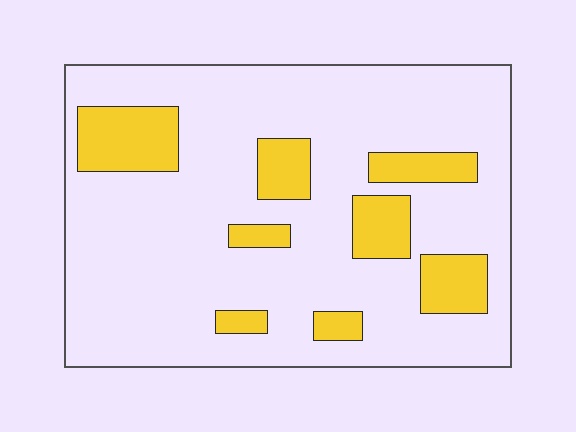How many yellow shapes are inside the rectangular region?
8.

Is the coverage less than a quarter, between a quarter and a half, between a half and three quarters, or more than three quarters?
Less than a quarter.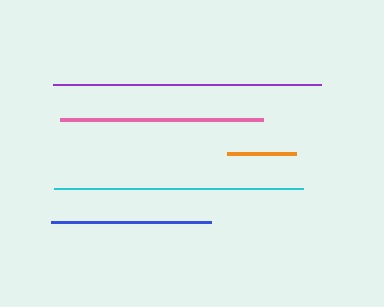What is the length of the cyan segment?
The cyan segment is approximately 249 pixels long.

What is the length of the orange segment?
The orange segment is approximately 69 pixels long.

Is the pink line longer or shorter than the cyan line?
The cyan line is longer than the pink line.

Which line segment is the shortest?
The orange line is the shortest at approximately 69 pixels.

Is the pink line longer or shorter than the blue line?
The pink line is longer than the blue line.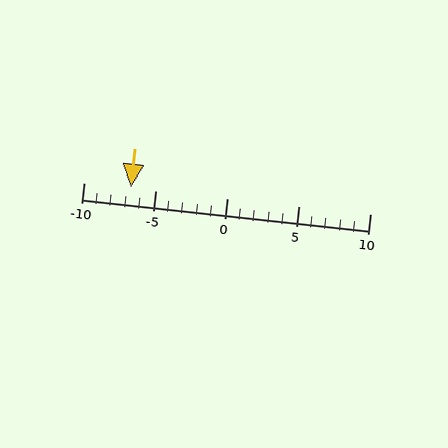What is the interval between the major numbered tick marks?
The major tick marks are spaced 5 units apart.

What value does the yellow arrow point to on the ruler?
The yellow arrow points to approximately -7.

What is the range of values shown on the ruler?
The ruler shows values from -10 to 10.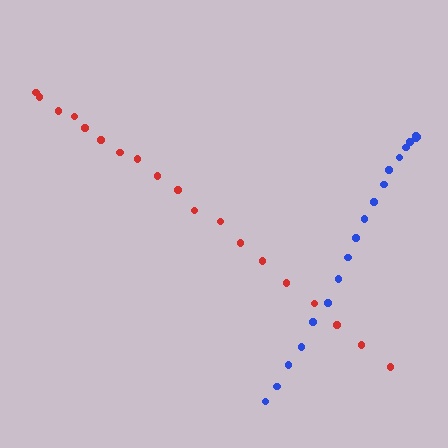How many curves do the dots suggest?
There are 2 distinct paths.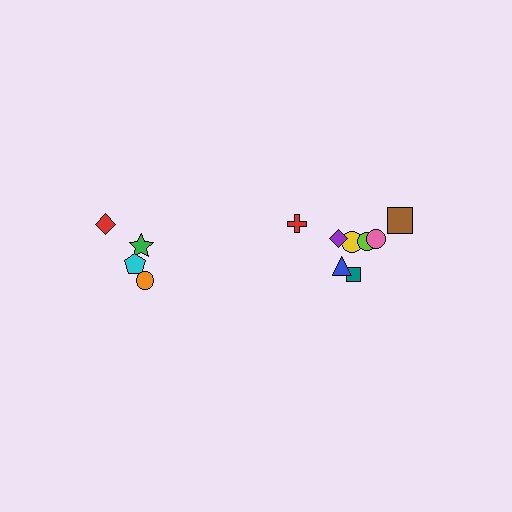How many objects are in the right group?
There are 8 objects.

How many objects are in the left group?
There are 4 objects.